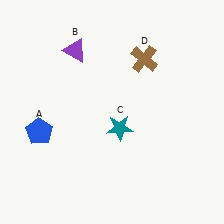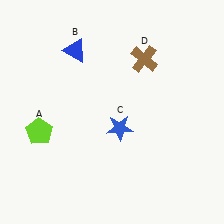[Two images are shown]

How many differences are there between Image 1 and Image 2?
There are 3 differences between the two images.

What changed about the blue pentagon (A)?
In Image 1, A is blue. In Image 2, it changed to lime.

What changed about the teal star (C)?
In Image 1, C is teal. In Image 2, it changed to blue.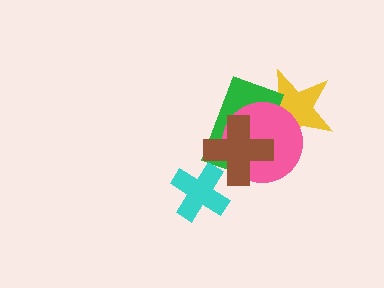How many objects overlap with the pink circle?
3 objects overlap with the pink circle.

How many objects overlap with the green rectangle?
3 objects overlap with the green rectangle.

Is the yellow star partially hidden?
Yes, it is partially covered by another shape.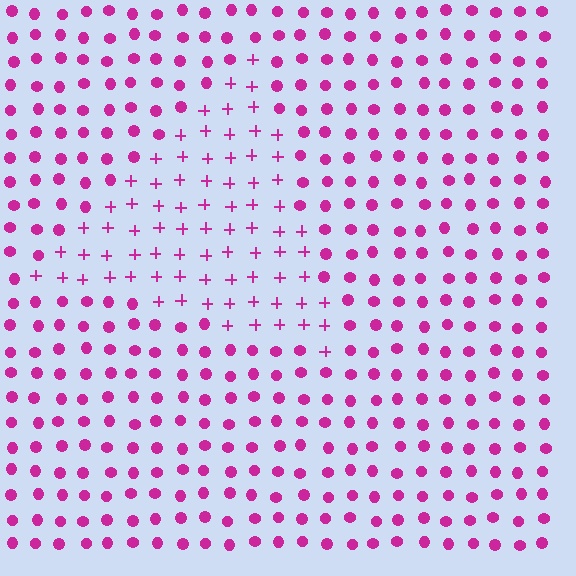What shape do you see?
I see a triangle.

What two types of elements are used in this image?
The image uses plus signs inside the triangle region and circles outside it.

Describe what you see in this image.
The image is filled with small magenta elements arranged in a uniform grid. A triangle-shaped region contains plus signs, while the surrounding area contains circles. The boundary is defined purely by the change in element shape.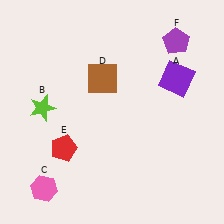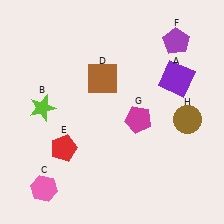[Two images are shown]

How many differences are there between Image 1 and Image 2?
There are 2 differences between the two images.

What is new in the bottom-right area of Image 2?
A brown circle (H) was added in the bottom-right area of Image 2.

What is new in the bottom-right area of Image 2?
A magenta pentagon (G) was added in the bottom-right area of Image 2.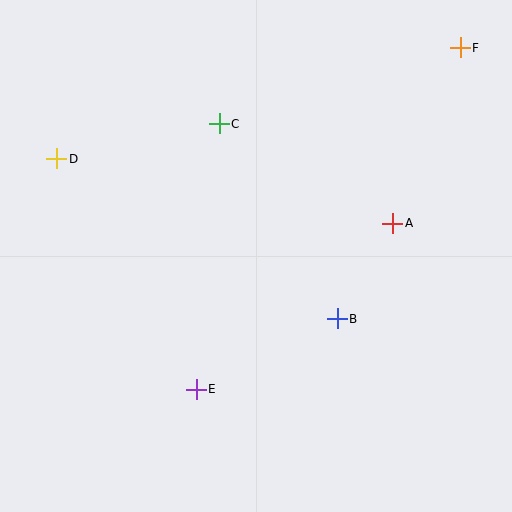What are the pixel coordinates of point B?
Point B is at (337, 319).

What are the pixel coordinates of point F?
Point F is at (460, 48).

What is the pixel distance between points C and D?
The distance between C and D is 166 pixels.